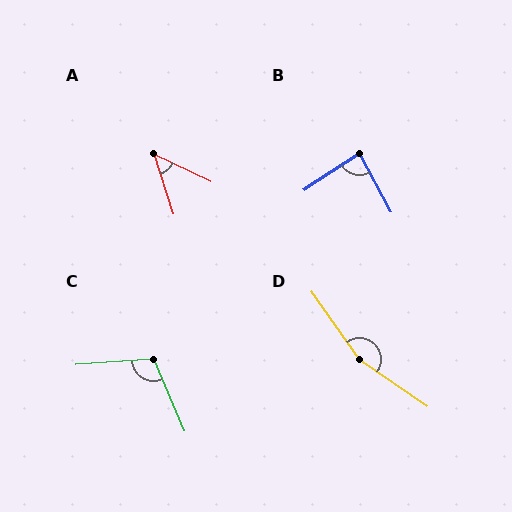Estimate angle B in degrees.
Approximately 85 degrees.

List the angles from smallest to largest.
A (47°), B (85°), C (109°), D (160°).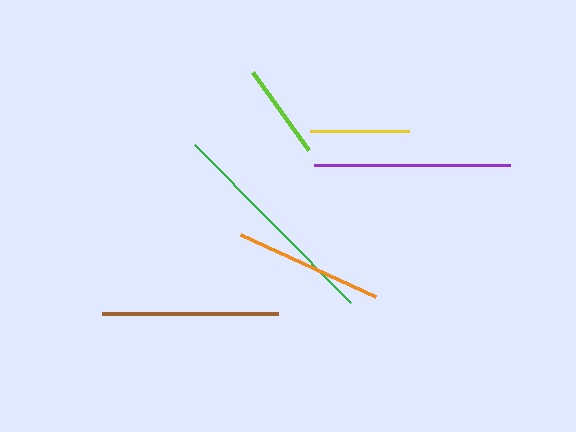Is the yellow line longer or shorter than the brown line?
The brown line is longer than the yellow line.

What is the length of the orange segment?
The orange segment is approximately 148 pixels long.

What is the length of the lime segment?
The lime segment is approximately 96 pixels long.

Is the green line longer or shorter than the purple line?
The green line is longer than the purple line.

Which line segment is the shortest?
The lime line is the shortest at approximately 96 pixels.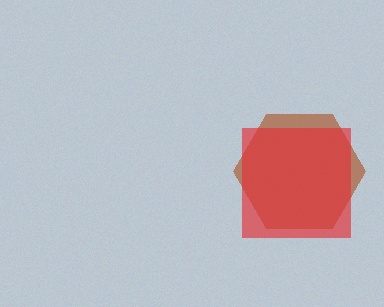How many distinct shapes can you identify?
There are 2 distinct shapes: a brown hexagon, a red square.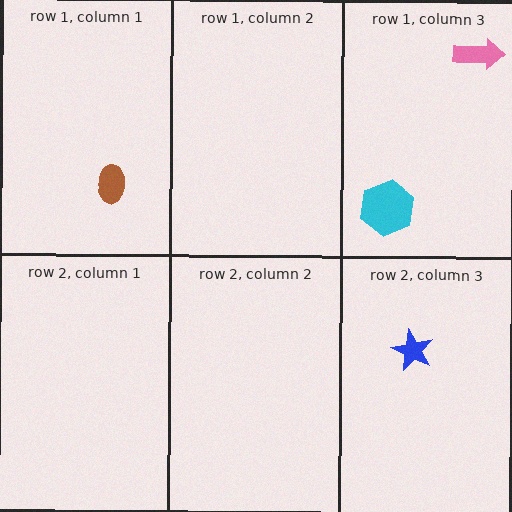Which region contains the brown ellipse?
The row 1, column 1 region.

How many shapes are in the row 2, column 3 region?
1.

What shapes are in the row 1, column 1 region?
The brown ellipse.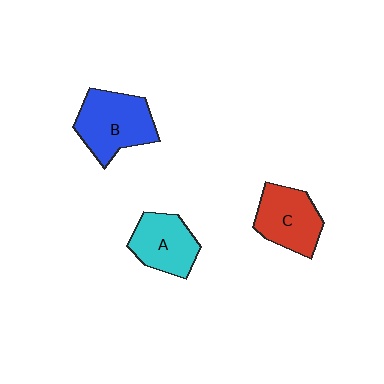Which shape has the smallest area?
Shape A (cyan).